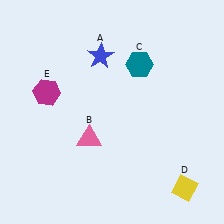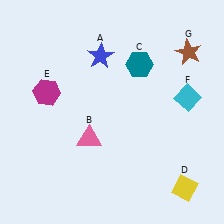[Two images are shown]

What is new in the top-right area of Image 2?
A brown star (G) was added in the top-right area of Image 2.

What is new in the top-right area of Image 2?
A cyan diamond (F) was added in the top-right area of Image 2.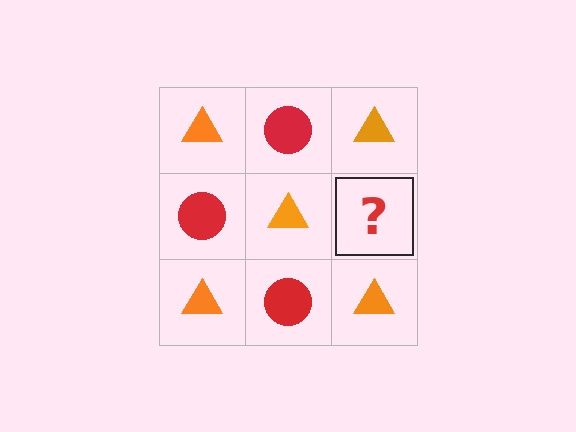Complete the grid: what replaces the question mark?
The question mark should be replaced with a red circle.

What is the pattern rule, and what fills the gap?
The rule is that it alternates orange triangle and red circle in a checkerboard pattern. The gap should be filled with a red circle.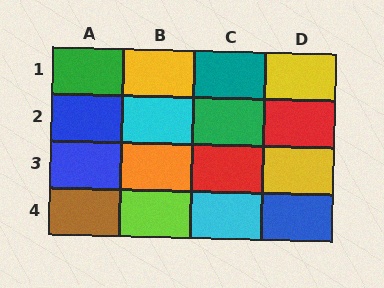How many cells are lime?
1 cell is lime.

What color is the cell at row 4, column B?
Lime.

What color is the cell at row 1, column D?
Yellow.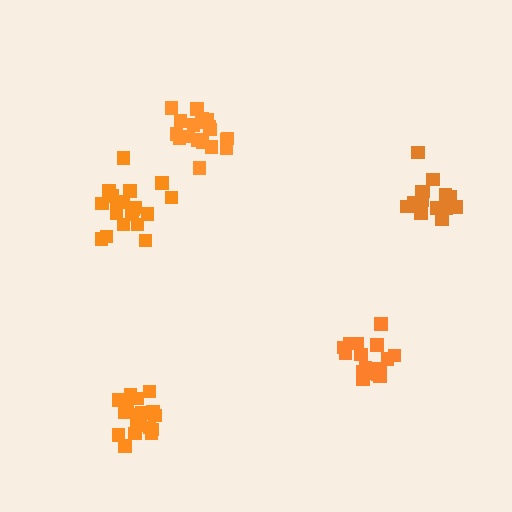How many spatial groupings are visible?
There are 5 spatial groupings.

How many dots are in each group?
Group 1: 17 dots, Group 2: 19 dots, Group 3: 19 dots, Group 4: 18 dots, Group 5: 14 dots (87 total).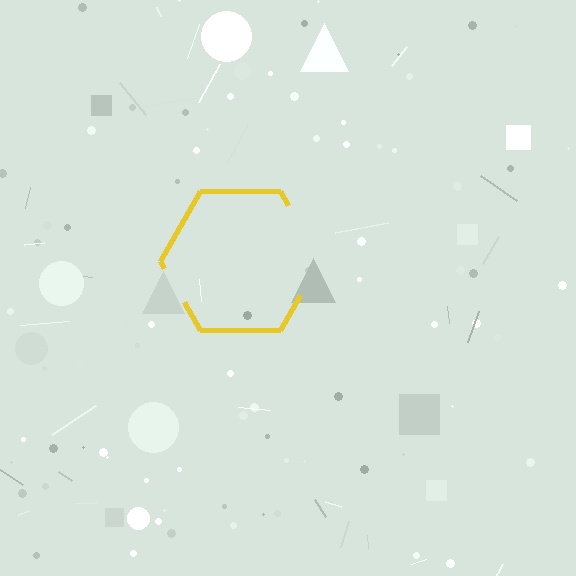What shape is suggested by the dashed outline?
The dashed outline suggests a hexagon.